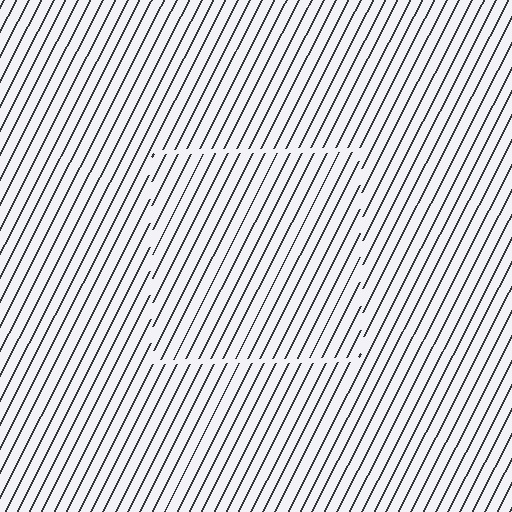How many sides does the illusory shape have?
4 sides — the line-ends trace a square.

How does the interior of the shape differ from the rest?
The interior of the shape contains the same grating, shifted by half a period — the contour is defined by the phase discontinuity where line-ends from the inner and outer gratings abut.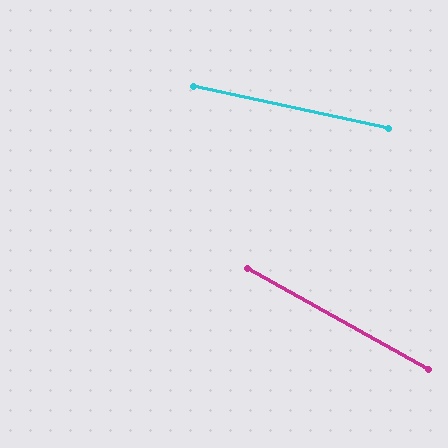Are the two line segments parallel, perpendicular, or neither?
Neither parallel nor perpendicular — they differ by about 17°.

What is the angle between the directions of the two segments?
Approximately 17 degrees.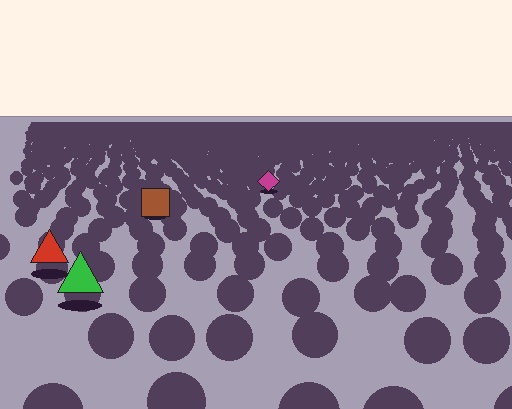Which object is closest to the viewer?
The green triangle is closest. The texture marks near it are larger and more spread out.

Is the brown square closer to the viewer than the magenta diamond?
Yes. The brown square is closer — you can tell from the texture gradient: the ground texture is coarser near it.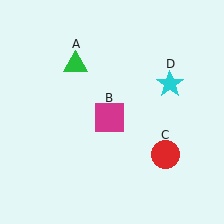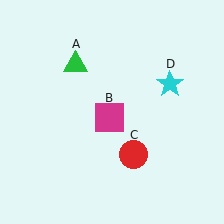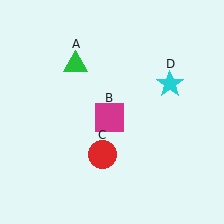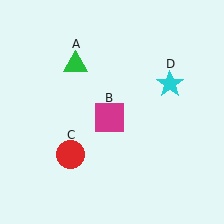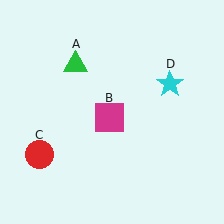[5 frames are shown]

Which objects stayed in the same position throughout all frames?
Green triangle (object A) and magenta square (object B) and cyan star (object D) remained stationary.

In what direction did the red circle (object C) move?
The red circle (object C) moved left.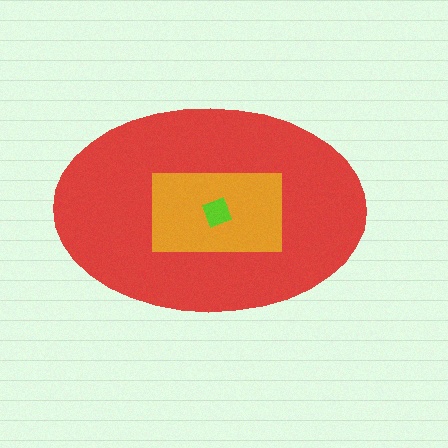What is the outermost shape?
The red ellipse.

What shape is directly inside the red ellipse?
The orange rectangle.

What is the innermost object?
The lime diamond.